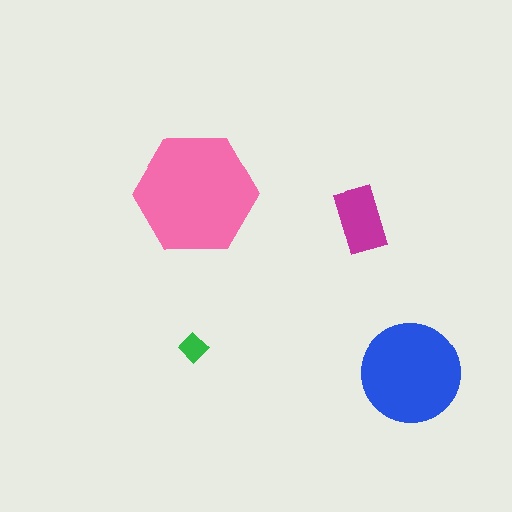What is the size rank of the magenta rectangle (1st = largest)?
3rd.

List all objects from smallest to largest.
The green diamond, the magenta rectangle, the blue circle, the pink hexagon.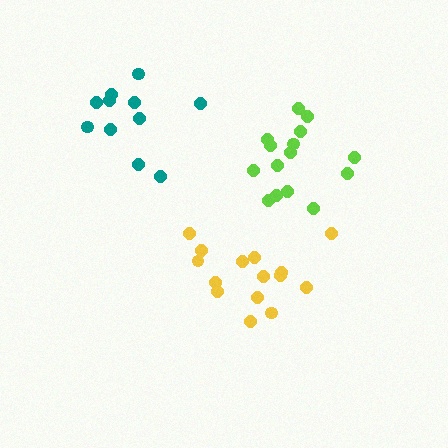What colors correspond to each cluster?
The clusters are colored: lime, teal, yellow.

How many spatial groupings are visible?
There are 3 spatial groupings.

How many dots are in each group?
Group 1: 15 dots, Group 2: 11 dots, Group 3: 15 dots (41 total).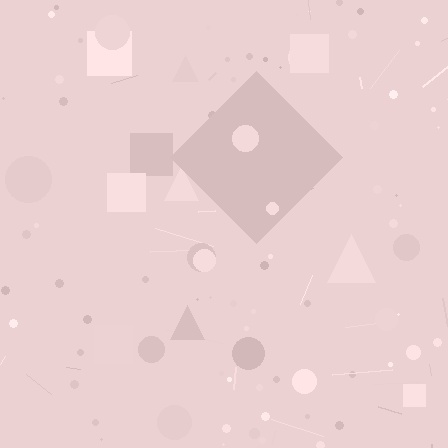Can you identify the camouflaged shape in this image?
The camouflaged shape is a diamond.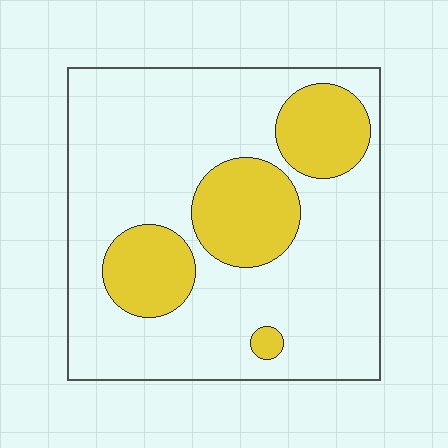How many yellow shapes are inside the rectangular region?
4.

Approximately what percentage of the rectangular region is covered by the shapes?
Approximately 25%.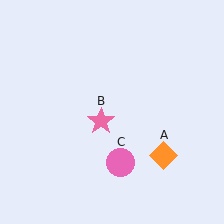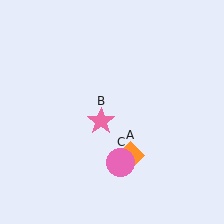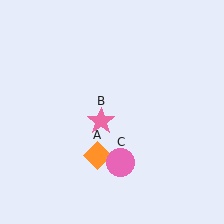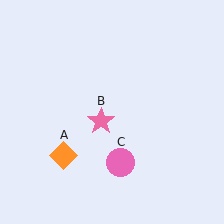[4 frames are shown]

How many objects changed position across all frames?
1 object changed position: orange diamond (object A).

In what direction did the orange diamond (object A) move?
The orange diamond (object A) moved left.